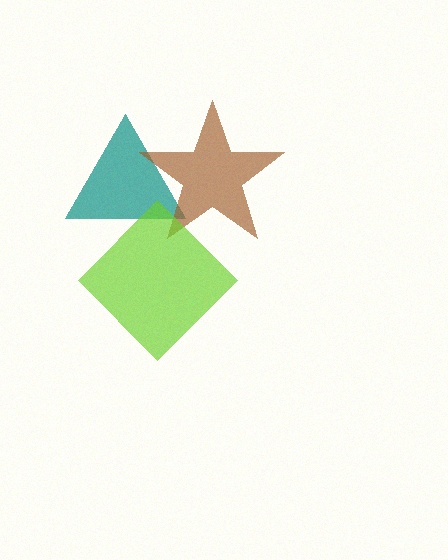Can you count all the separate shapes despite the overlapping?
Yes, there are 3 separate shapes.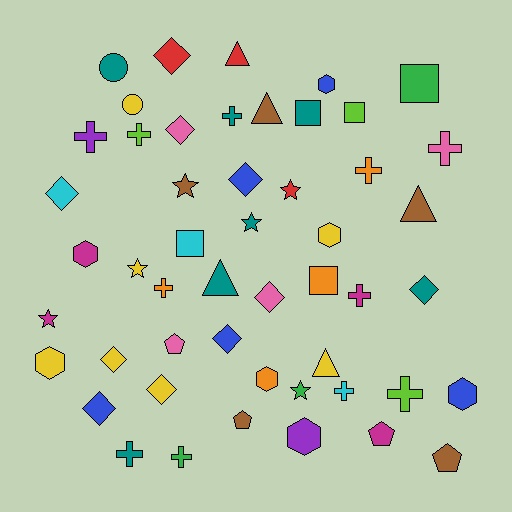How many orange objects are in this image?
There are 4 orange objects.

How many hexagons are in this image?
There are 7 hexagons.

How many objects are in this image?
There are 50 objects.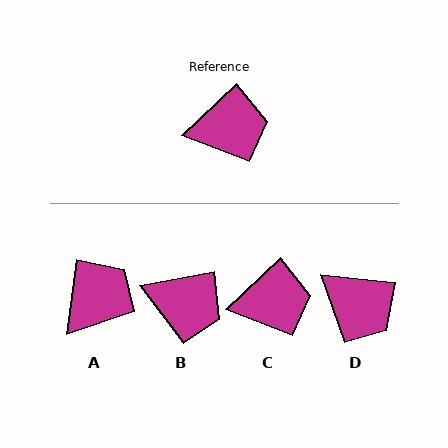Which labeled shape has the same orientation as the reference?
C.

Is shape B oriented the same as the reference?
No, it is off by about 32 degrees.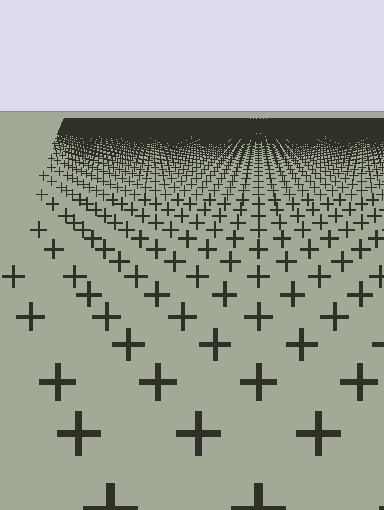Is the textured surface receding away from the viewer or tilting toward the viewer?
The surface is receding away from the viewer. Texture elements get smaller and denser toward the top.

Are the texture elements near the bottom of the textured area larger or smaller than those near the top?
Larger. Near the bottom, elements are closer to the viewer and appear at a bigger on-screen size.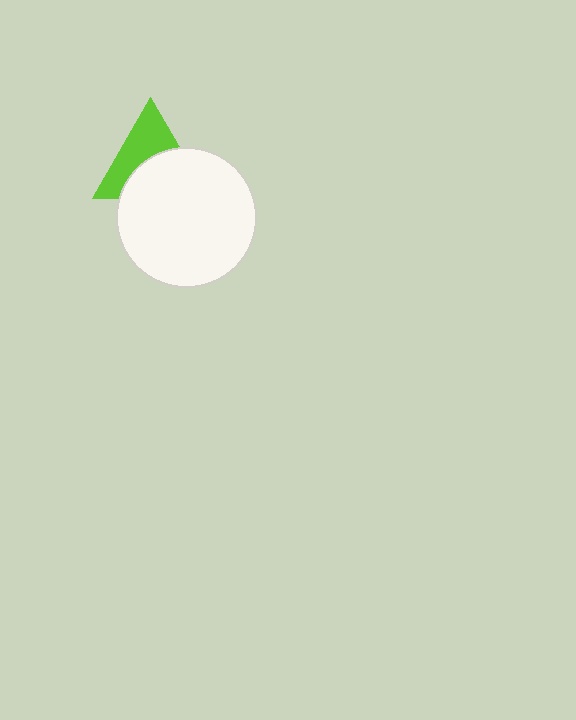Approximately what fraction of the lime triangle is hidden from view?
Roughly 51% of the lime triangle is hidden behind the white circle.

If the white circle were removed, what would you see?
You would see the complete lime triangle.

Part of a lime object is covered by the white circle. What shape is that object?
It is a triangle.